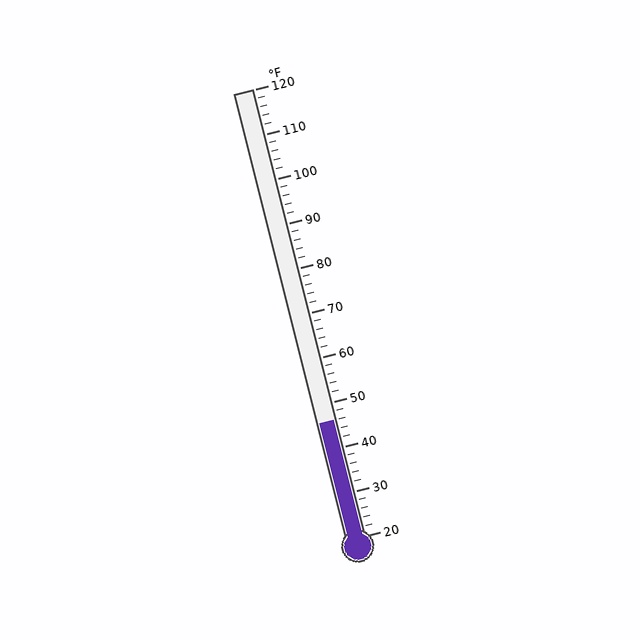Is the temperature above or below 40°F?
The temperature is above 40°F.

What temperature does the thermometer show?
The thermometer shows approximately 46°F.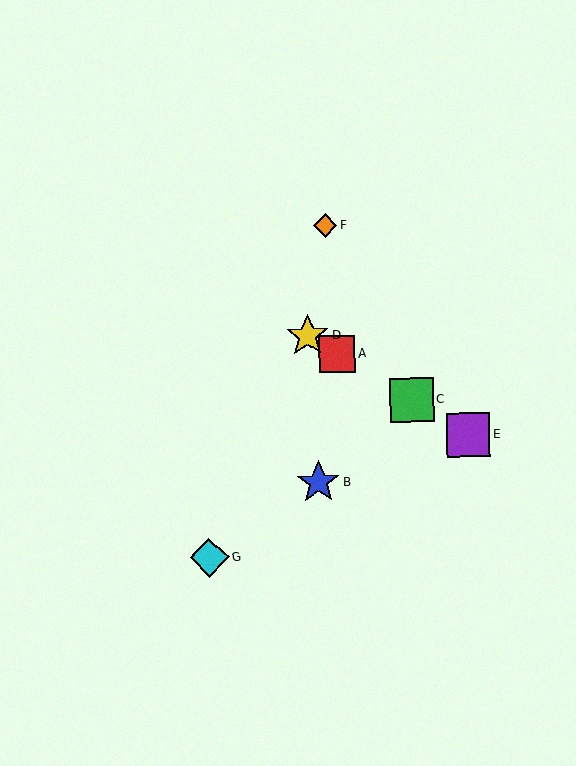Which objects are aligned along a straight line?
Objects A, C, D, E are aligned along a straight line.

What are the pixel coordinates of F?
Object F is at (325, 226).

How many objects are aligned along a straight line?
4 objects (A, C, D, E) are aligned along a straight line.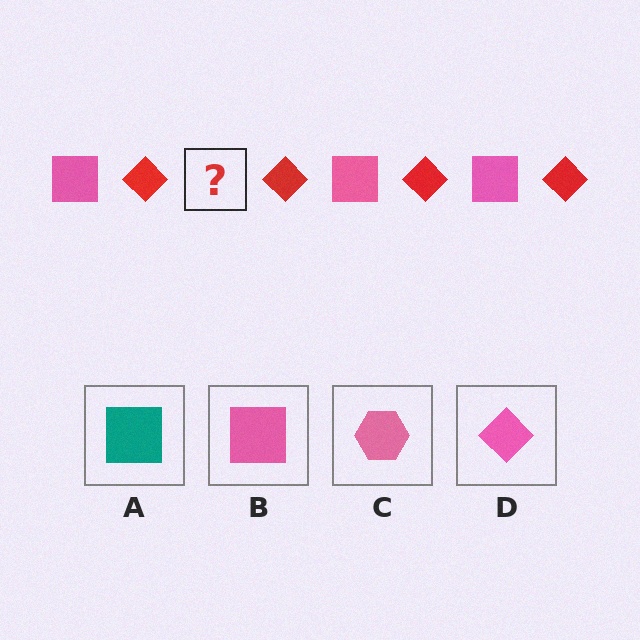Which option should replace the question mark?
Option B.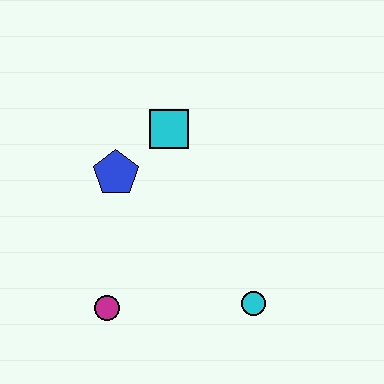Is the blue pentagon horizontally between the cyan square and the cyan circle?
No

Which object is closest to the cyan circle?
The magenta circle is closest to the cyan circle.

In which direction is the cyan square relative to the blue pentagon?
The cyan square is to the right of the blue pentagon.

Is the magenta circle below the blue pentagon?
Yes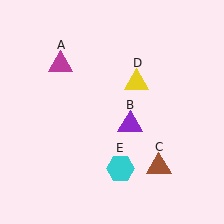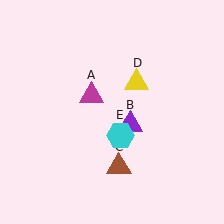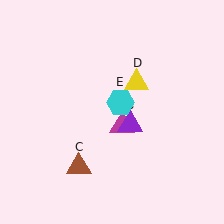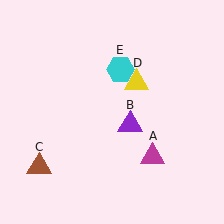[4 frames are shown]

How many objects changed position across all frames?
3 objects changed position: magenta triangle (object A), brown triangle (object C), cyan hexagon (object E).